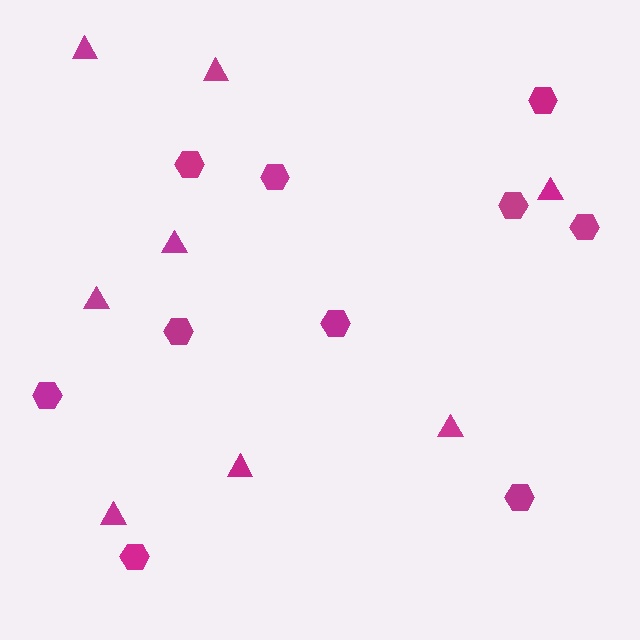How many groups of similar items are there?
There are 2 groups: one group of hexagons (10) and one group of triangles (8).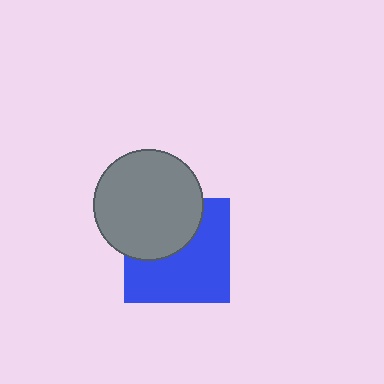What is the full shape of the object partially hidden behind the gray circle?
The partially hidden object is a blue square.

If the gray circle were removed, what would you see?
You would see the complete blue square.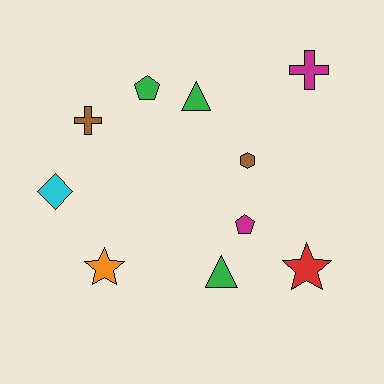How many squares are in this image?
There are no squares.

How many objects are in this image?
There are 10 objects.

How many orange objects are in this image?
There is 1 orange object.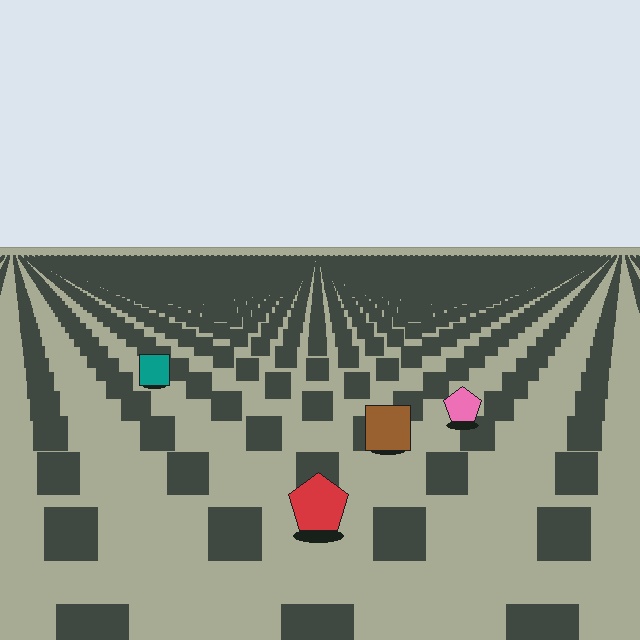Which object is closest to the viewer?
The red pentagon is closest. The texture marks near it are larger and more spread out.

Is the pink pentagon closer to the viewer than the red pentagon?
No. The red pentagon is closer — you can tell from the texture gradient: the ground texture is coarser near it.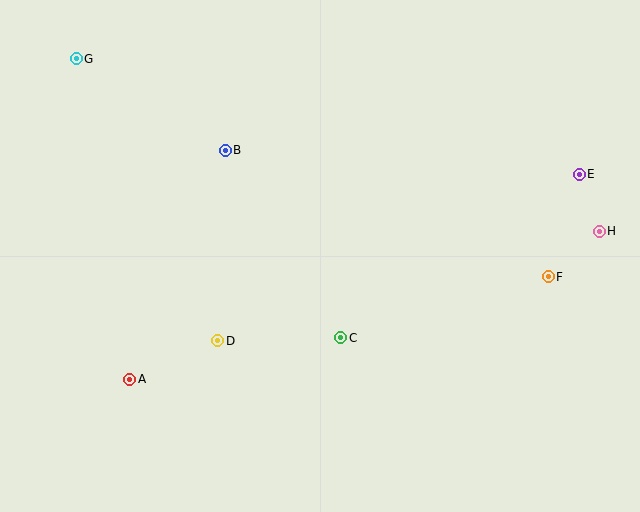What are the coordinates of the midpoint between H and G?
The midpoint between H and G is at (338, 145).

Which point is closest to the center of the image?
Point C at (341, 338) is closest to the center.